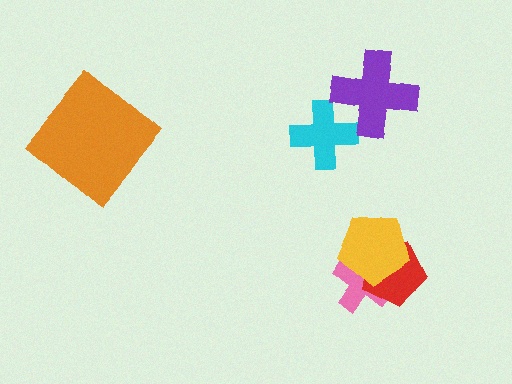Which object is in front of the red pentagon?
The yellow pentagon is in front of the red pentagon.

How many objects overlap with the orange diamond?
0 objects overlap with the orange diamond.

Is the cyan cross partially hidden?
Yes, it is partially covered by another shape.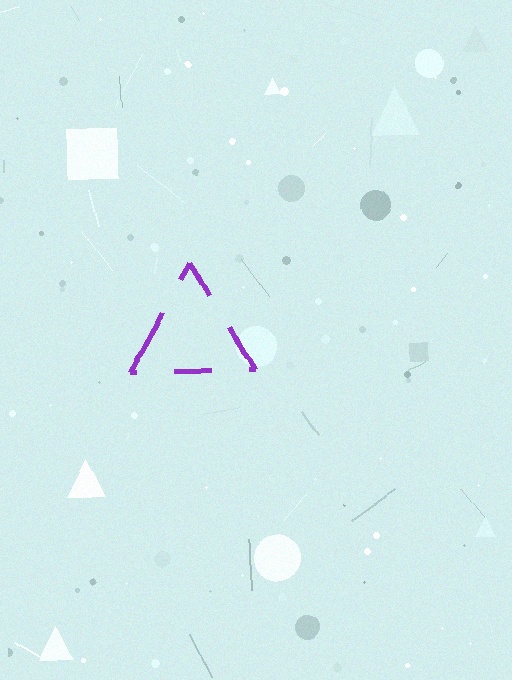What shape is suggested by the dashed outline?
The dashed outline suggests a triangle.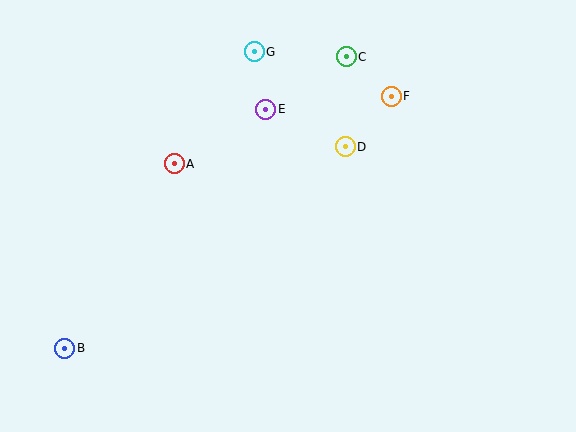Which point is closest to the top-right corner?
Point F is closest to the top-right corner.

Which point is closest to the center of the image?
Point D at (345, 147) is closest to the center.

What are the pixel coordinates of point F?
Point F is at (391, 96).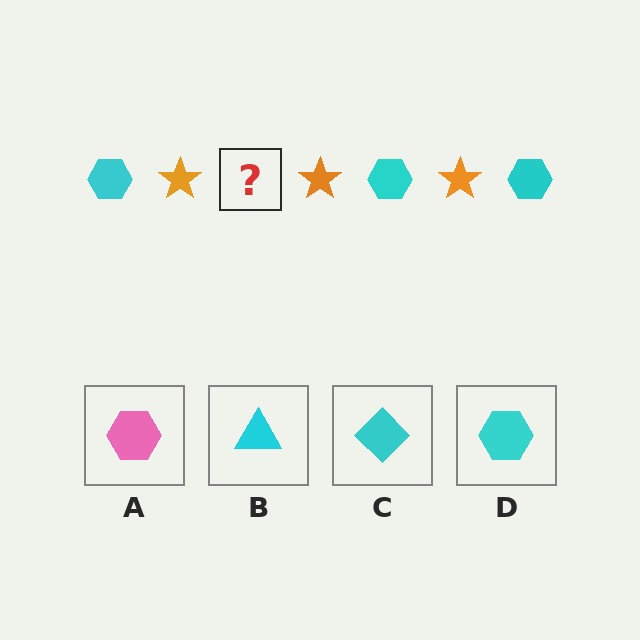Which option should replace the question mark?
Option D.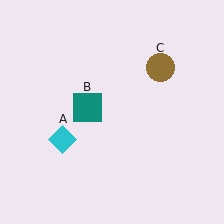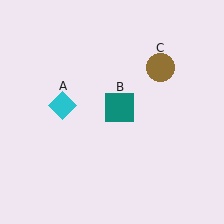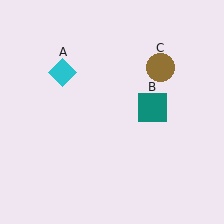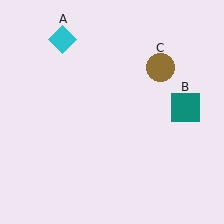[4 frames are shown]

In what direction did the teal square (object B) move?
The teal square (object B) moved right.